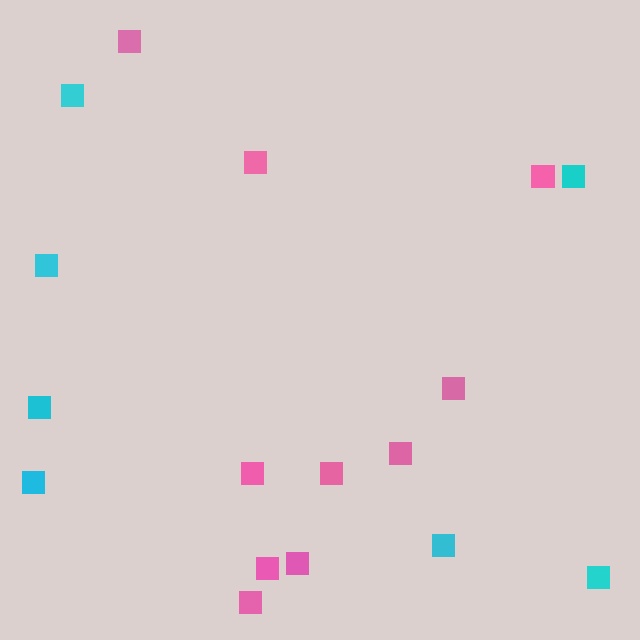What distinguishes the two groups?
There are 2 groups: one group of pink squares (10) and one group of cyan squares (7).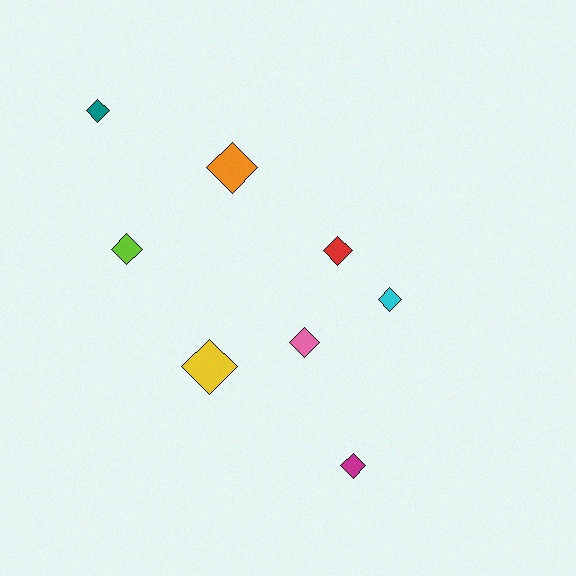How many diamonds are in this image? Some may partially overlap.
There are 8 diamonds.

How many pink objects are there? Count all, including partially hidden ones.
There is 1 pink object.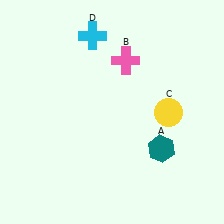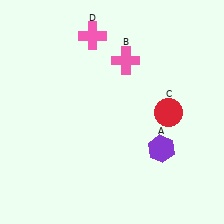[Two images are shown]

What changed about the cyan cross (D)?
In Image 1, D is cyan. In Image 2, it changed to pink.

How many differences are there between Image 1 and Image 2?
There are 3 differences between the two images.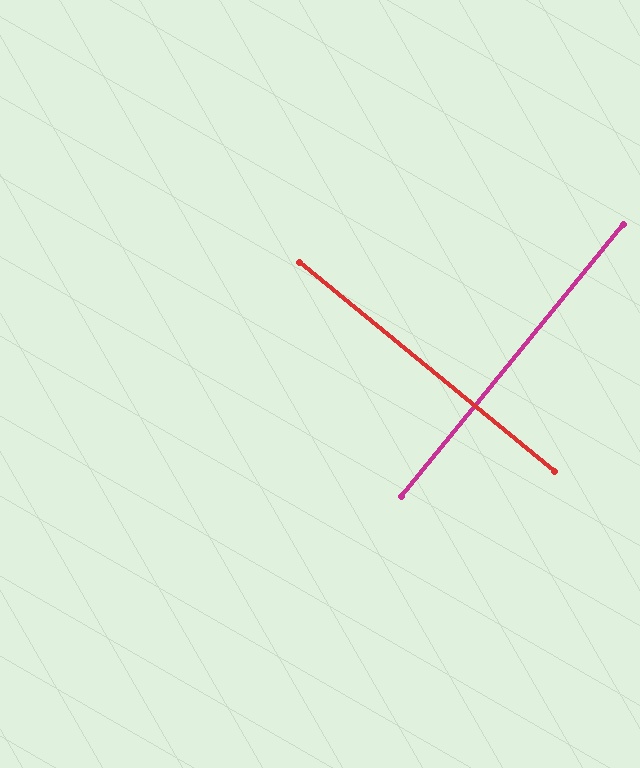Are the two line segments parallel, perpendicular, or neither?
Perpendicular — they meet at approximately 90°.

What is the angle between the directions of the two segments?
Approximately 90 degrees.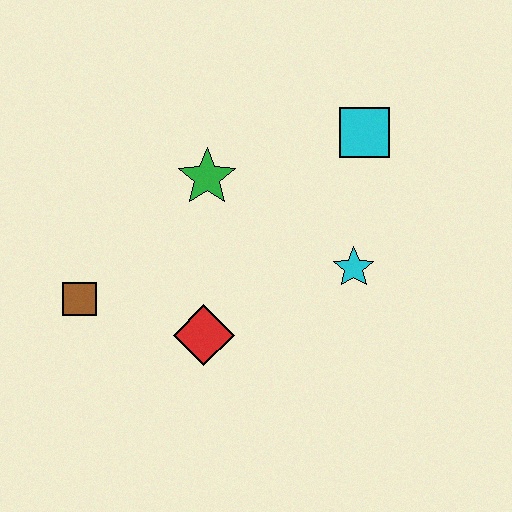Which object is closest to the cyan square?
The cyan star is closest to the cyan square.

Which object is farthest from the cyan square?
The brown square is farthest from the cyan square.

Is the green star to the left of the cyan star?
Yes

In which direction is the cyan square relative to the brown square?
The cyan square is to the right of the brown square.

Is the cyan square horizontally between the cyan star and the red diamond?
No